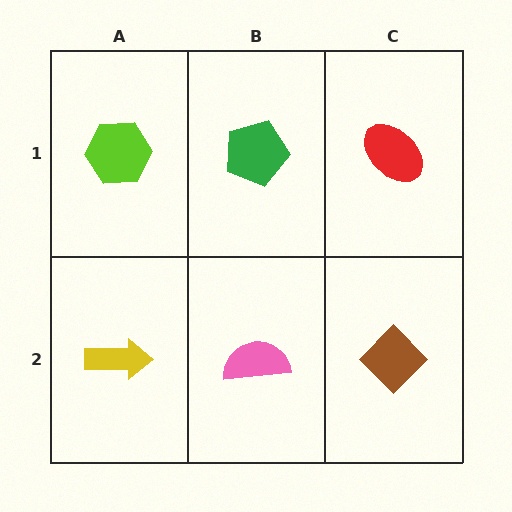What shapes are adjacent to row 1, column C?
A brown diamond (row 2, column C), a green pentagon (row 1, column B).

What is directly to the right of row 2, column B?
A brown diamond.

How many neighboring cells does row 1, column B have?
3.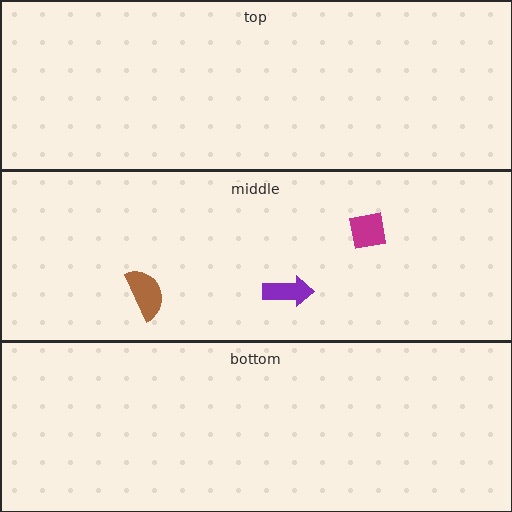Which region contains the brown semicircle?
The middle region.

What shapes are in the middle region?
The magenta square, the brown semicircle, the purple arrow.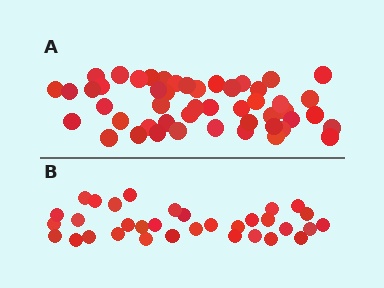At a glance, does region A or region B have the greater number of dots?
Region A (the top region) has more dots.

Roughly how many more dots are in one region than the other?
Region A has approximately 15 more dots than region B.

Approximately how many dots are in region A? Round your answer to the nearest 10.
About 50 dots. (The exact count is 49, which rounds to 50.)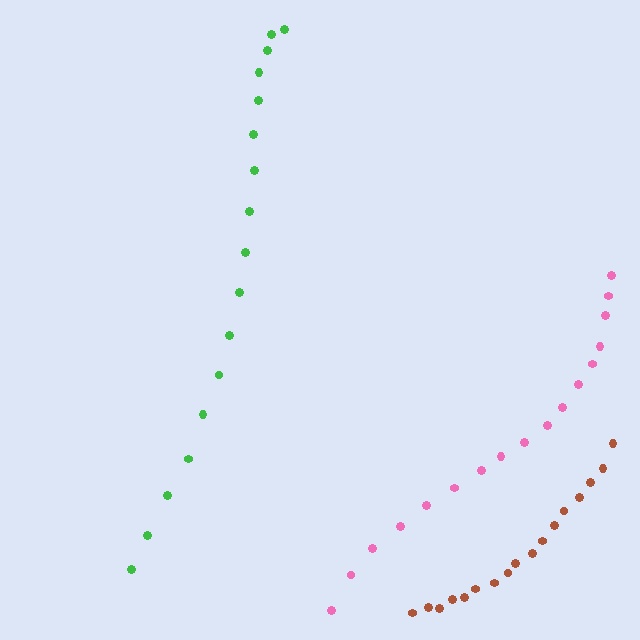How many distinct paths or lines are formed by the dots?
There are 3 distinct paths.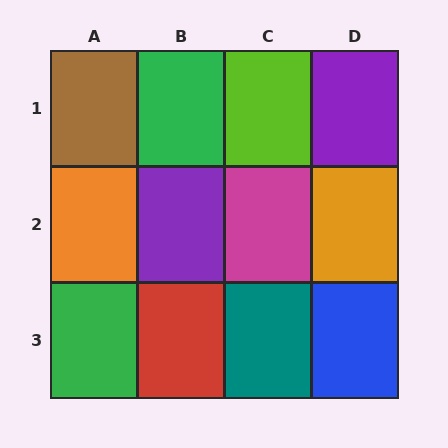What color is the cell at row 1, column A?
Brown.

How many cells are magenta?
1 cell is magenta.